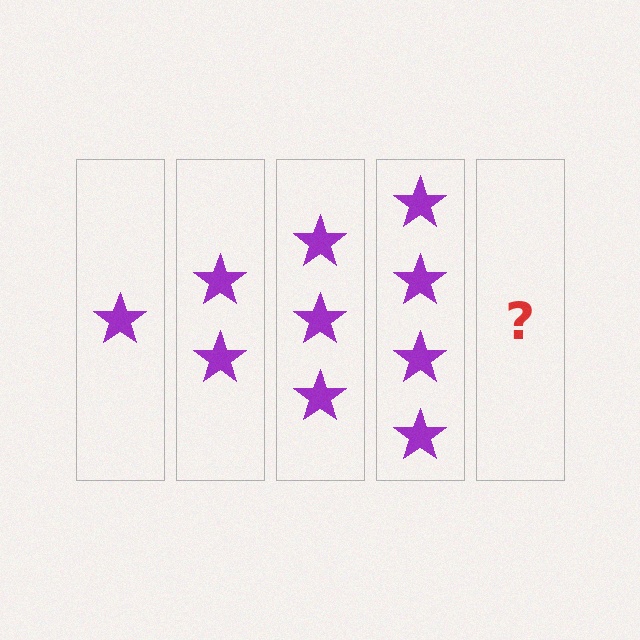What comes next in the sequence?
The next element should be 5 stars.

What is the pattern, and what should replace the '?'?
The pattern is that each step adds one more star. The '?' should be 5 stars.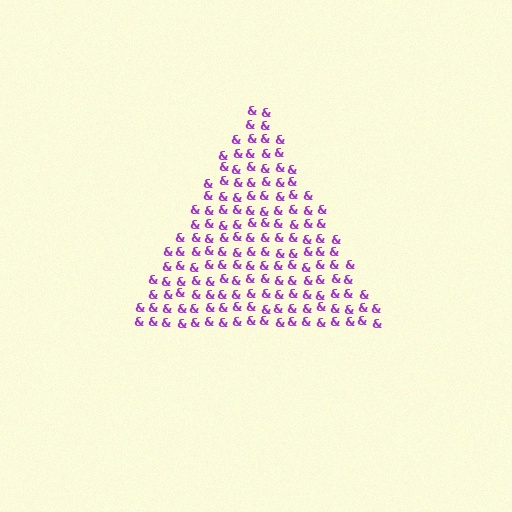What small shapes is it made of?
It is made of small ampersands.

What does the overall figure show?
The overall figure shows a triangle.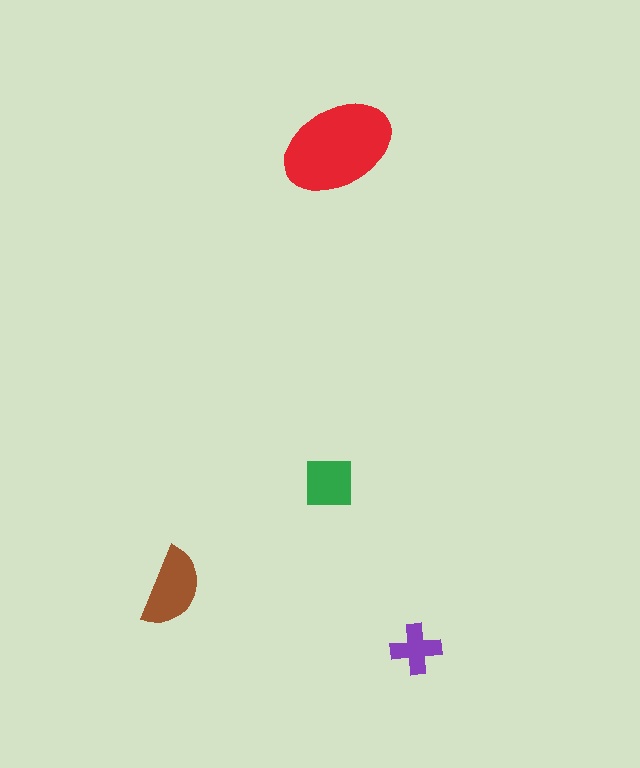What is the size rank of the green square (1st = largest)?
3rd.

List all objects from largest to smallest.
The red ellipse, the brown semicircle, the green square, the purple cross.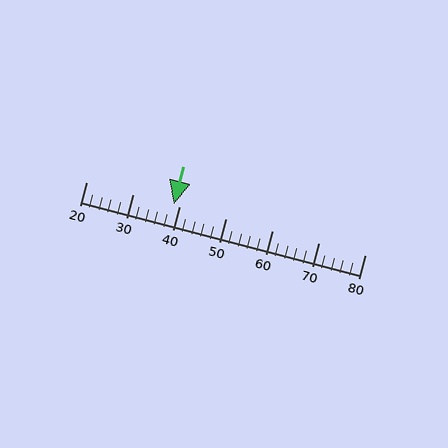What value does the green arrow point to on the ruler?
The green arrow points to approximately 39.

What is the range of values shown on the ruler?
The ruler shows values from 20 to 80.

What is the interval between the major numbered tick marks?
The major tick marks are spaced 10 units apart.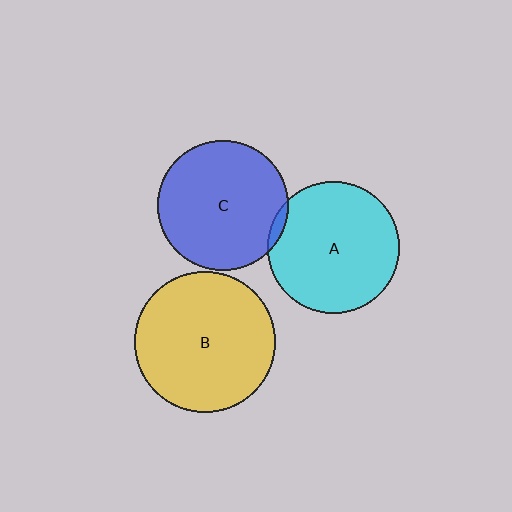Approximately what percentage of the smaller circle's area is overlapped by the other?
Approximately 5%.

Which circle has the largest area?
Circle B (yellow).